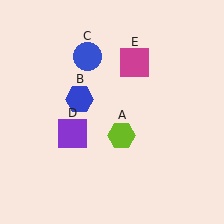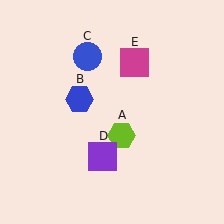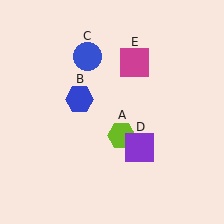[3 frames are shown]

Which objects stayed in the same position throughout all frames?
Lime hexagon (object A) and blue hexagon (object B) and blue circle (object C) and magenta square (object E) remained stationary.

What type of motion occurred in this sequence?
The purple square (object D) rotated counterclockwise around the center of the scene.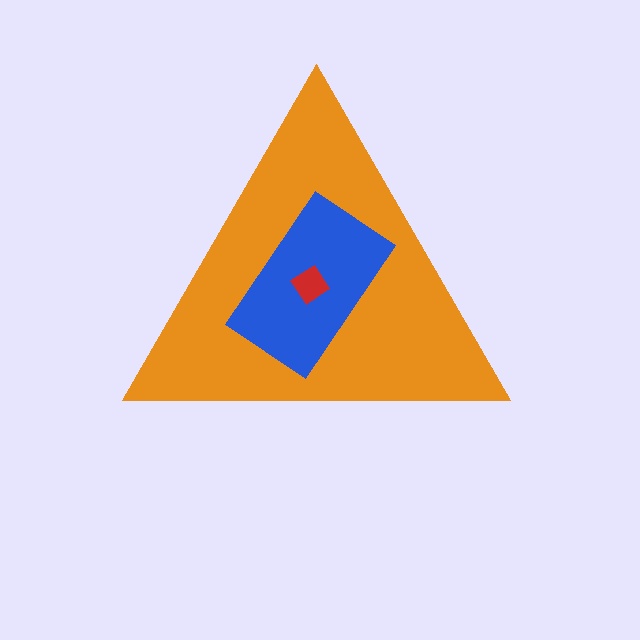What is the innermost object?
The red diamond.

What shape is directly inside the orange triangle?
The blue rectangle.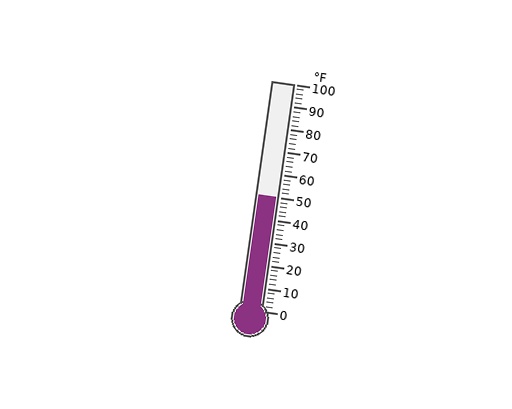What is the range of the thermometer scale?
The thermometer scale ranges from 0°F to 100°F.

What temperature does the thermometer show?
The thermometer shows approximately 50°F.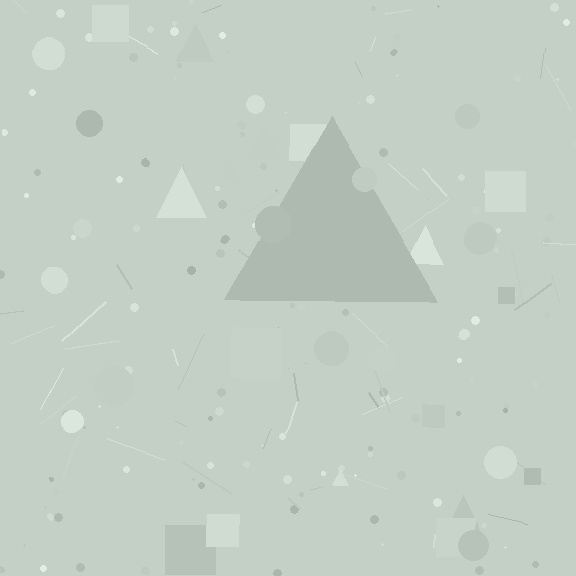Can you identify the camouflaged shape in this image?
The camouflaged shape is a triangle.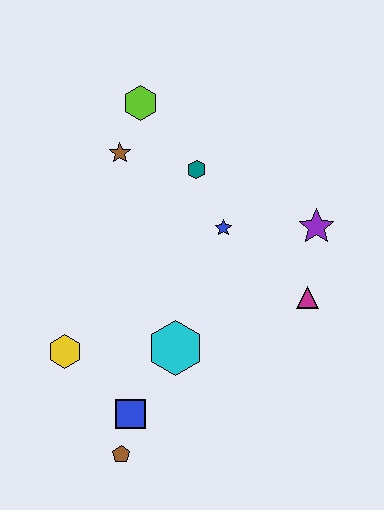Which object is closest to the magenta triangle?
The purple star is closest to the magenta triangle.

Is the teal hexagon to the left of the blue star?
Yes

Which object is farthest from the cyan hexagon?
The lime hexagon is farthest from the cyan hexagon.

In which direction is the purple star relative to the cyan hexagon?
The purple star is to the right of the cyan hexagon.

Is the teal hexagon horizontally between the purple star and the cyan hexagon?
Yes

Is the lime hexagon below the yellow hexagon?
No